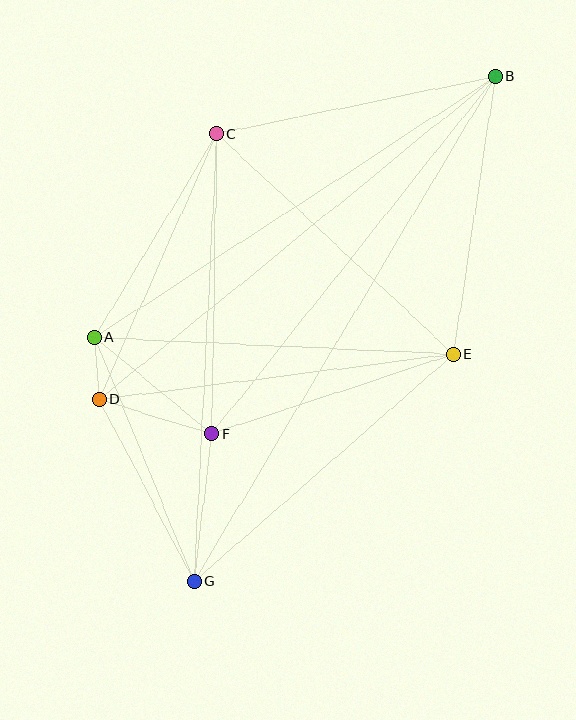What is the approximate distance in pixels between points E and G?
The distance between E and G is approximately 345 pixels.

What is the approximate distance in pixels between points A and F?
The distance between A and F is approximately 152 pixels.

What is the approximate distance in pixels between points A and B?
The distance between A and B is approximately 478 pixels.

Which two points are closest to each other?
Points A and D are closest to each other.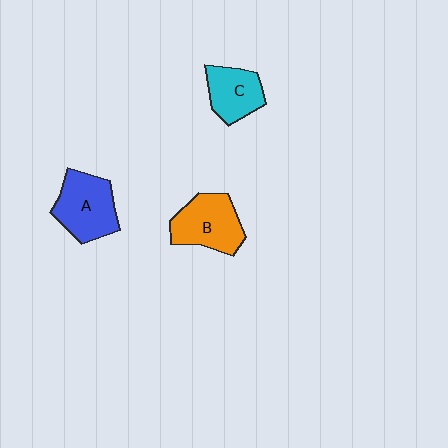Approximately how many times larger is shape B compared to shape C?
Approximately 1.3 times.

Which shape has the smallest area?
Shape C (cyan).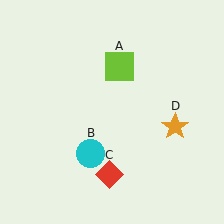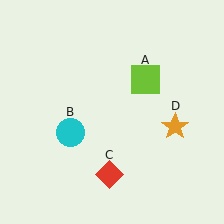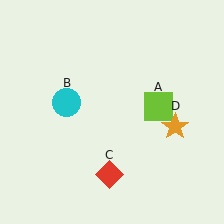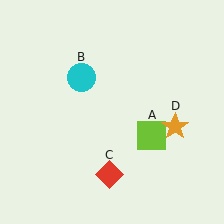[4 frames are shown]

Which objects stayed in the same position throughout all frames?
Red diamond (object C) and orange star (object D) remained stationary.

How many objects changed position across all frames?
2 objects changed position: lime square (object A), cyan circle (object B).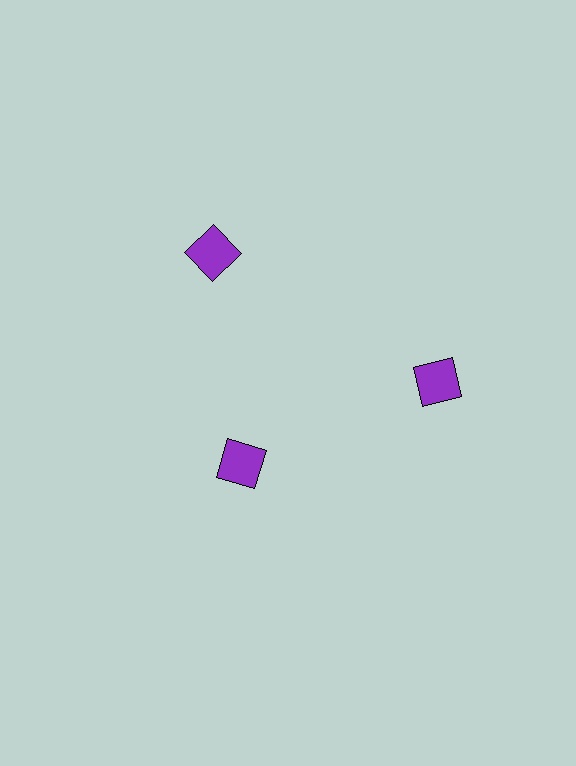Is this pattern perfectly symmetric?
No. The 3 purple squares are arranged in a ring, but one element near the 7 o'clock position is pulled inward toward the center, breaking the 3-fold rotational symmetry.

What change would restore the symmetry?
The symmetry would be restored by moving it outward, back onto the ring so that all 3 squares sit at equal angles and equal distance from the center.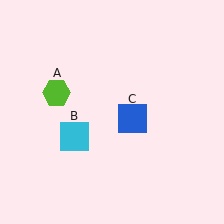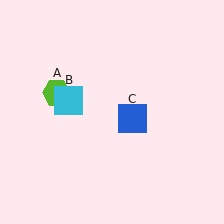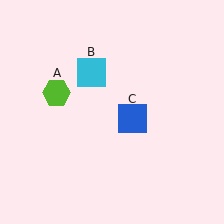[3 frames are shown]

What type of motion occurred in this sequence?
The cyan square (object B) rotated clockwise around the center of the scene.